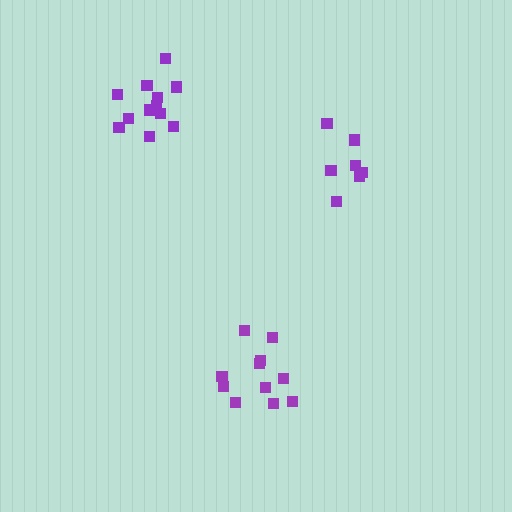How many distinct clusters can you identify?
There are 3 distinct clusters.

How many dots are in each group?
Group 1: 7 dots, Group 2: 11 dots, Group 3: 12 dots (30 total).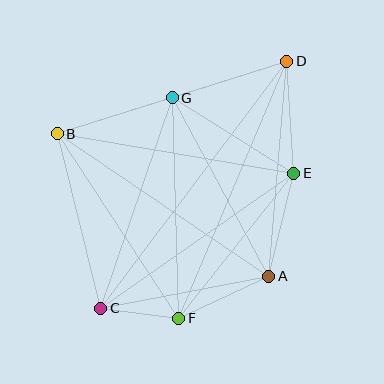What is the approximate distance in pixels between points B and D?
The distance between B and D is approximately 241 pixels.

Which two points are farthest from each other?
Points C and D are farthest from each other.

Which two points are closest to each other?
Points C and F are closest to each other.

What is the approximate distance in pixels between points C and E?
The distance between C and E is approximately 236 pixels.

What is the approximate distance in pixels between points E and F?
The distance between E and F is approximately 185 pixels.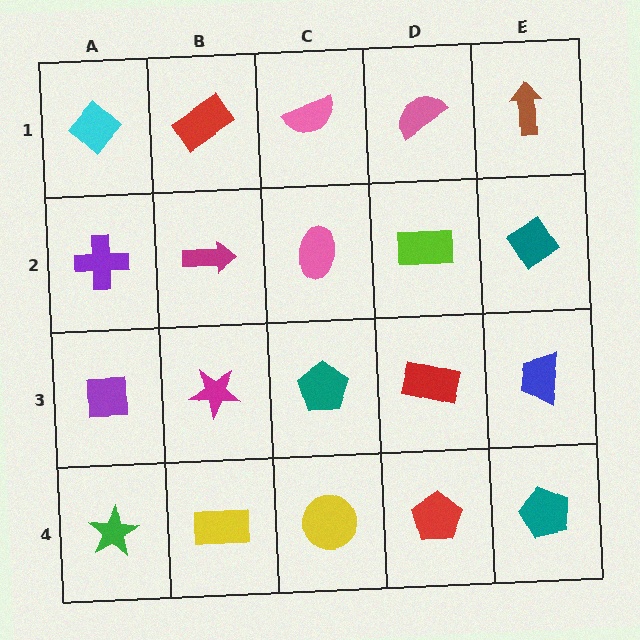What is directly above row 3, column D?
A lime rectangle.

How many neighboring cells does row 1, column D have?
3.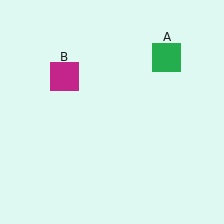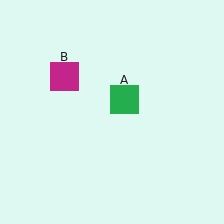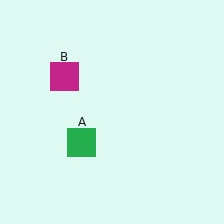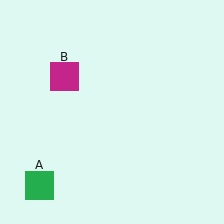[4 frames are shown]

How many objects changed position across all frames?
1 object changed position: green square (object A).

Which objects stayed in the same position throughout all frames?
Magenta square (object B) remained stationary.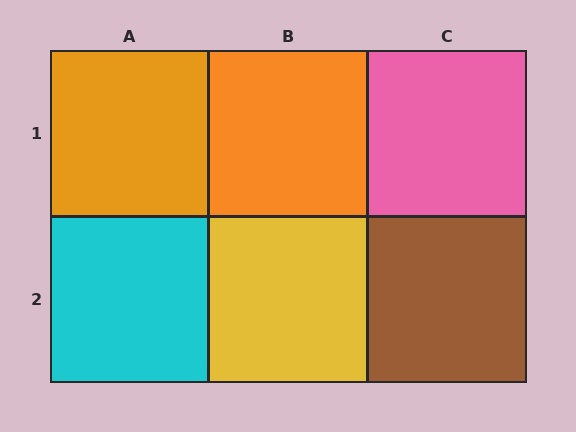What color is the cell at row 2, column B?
Yellow.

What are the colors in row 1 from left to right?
Orange, orange, pink.